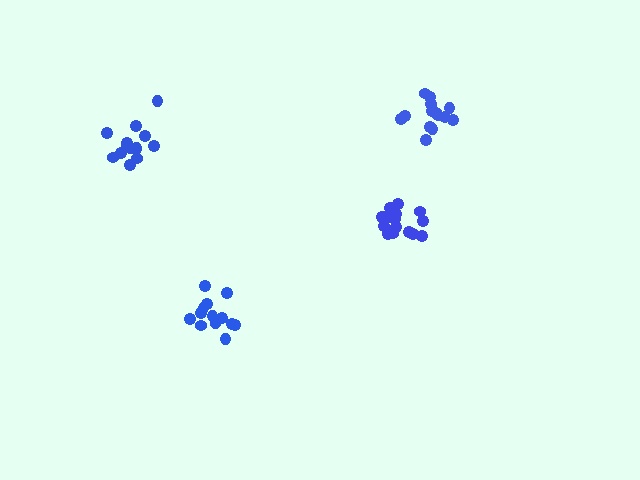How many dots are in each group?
Group 1: 15 dots, Group 2: 17 dots, Group 3: 13 dots, Group 4: 14 dots (59 total).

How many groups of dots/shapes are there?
There are 4 groups.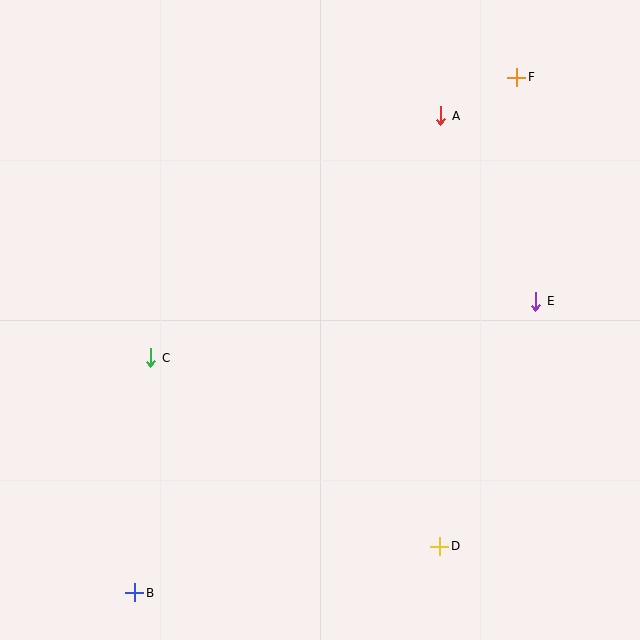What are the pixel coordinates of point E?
Point E is at (536, 301).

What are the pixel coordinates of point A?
Point A is at (441, 116).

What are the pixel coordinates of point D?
Point D is at (440, 546).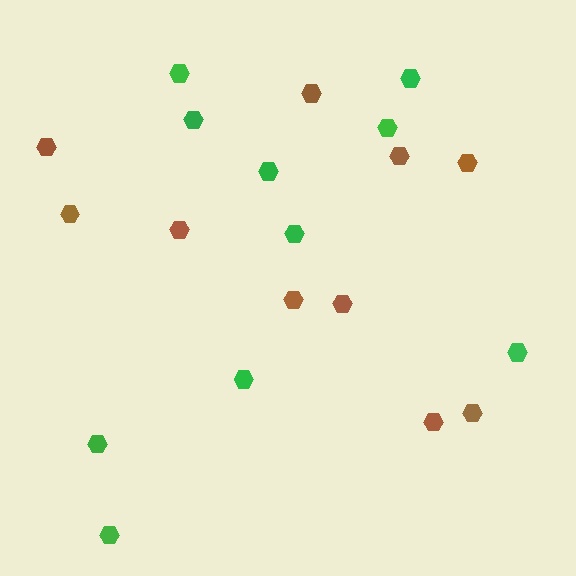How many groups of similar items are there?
There are 2 groups: one group of brown hexagons (10) and one group of green hexagons (10).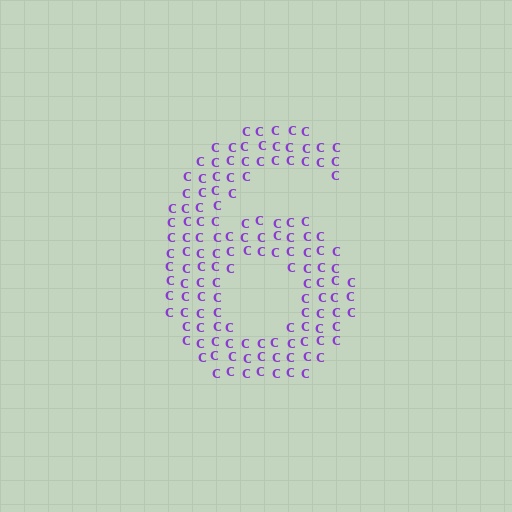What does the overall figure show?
The overall figure shows the digit 6.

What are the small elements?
The small elements are letter C's.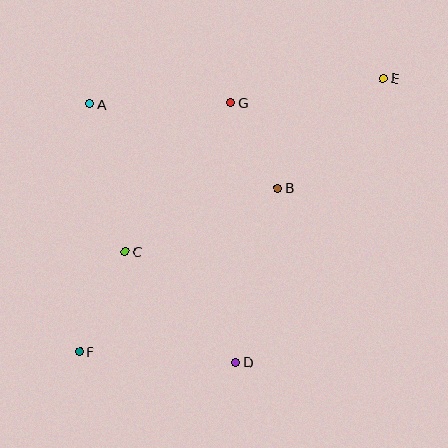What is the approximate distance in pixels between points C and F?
The distance between C and F is approximately 110 pixels.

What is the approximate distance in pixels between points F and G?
The distance between F and G is approximately 291 pixels.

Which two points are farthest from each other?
Points E and F are farthest from each other.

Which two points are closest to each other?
Points B and G are closest to each other.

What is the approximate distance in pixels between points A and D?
The distance between A and D is approximately 297 pixels.